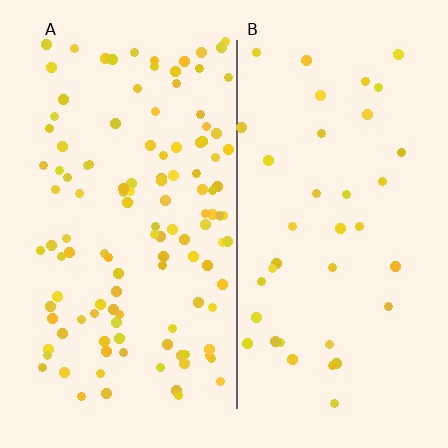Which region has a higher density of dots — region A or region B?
A (the left).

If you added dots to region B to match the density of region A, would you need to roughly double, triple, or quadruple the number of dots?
Approximately triple.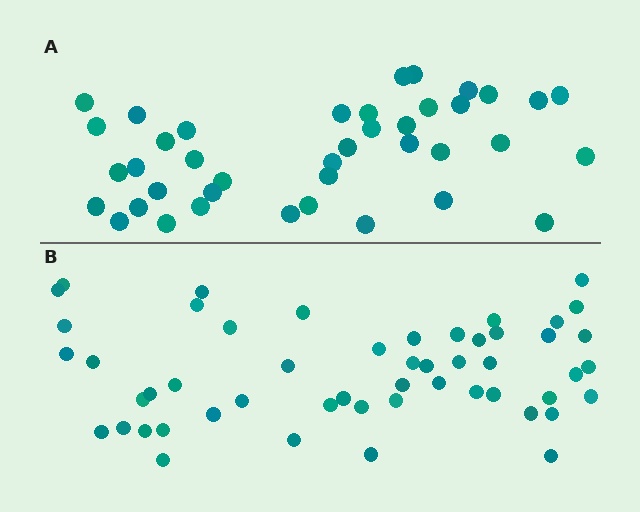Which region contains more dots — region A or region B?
Region B (the bottom region) has more dots.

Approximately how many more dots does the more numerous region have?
Region B has roughly 12 or so more dots than region A.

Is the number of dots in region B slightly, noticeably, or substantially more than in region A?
Region B has noticeably more, but not dramatically so. The ratio is roughly 1.3 to 1.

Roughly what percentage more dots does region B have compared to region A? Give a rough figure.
About 30% more.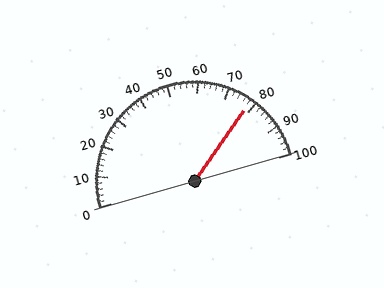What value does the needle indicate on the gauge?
The needle indicates approximately 78.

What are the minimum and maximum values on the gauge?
The gauge ranges from 0 to 100.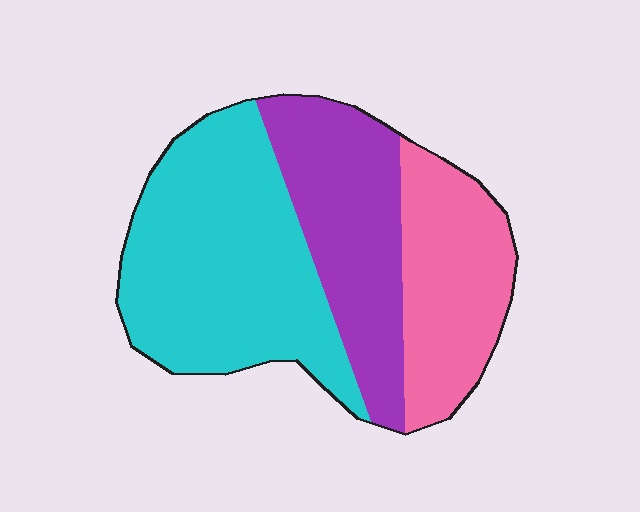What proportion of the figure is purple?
Purple takes up about one quarter (1/4) of the figure.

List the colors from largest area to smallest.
From largest to smallest: cyan, purple, pink.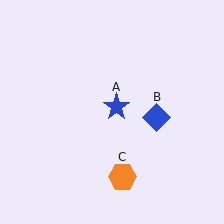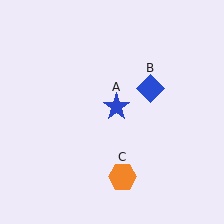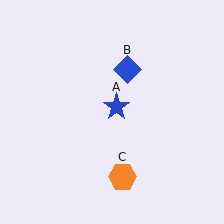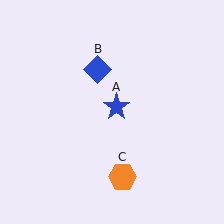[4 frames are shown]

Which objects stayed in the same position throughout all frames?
Blue star (object A) and orange hexagon (object C) remained stationary.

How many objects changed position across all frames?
1 object changed position: blue diamond (object B).